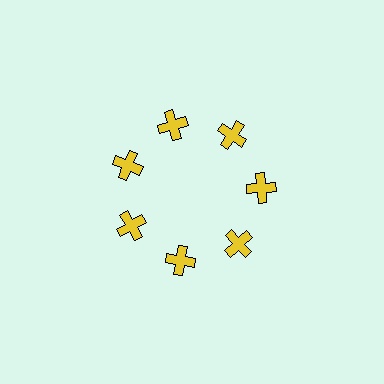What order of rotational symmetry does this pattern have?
This pattern has 7-fold rotational symmetry.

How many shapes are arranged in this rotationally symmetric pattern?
There are 7 shapes, arranged in 7 groups of 1.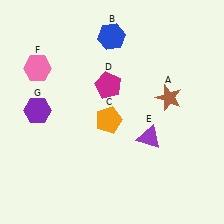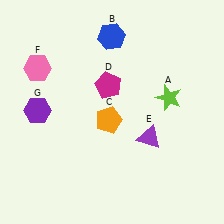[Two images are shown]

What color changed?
The star (A) changed from brown in Image 1 to lime in Image 2.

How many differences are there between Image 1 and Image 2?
There is 1 difference between the two images.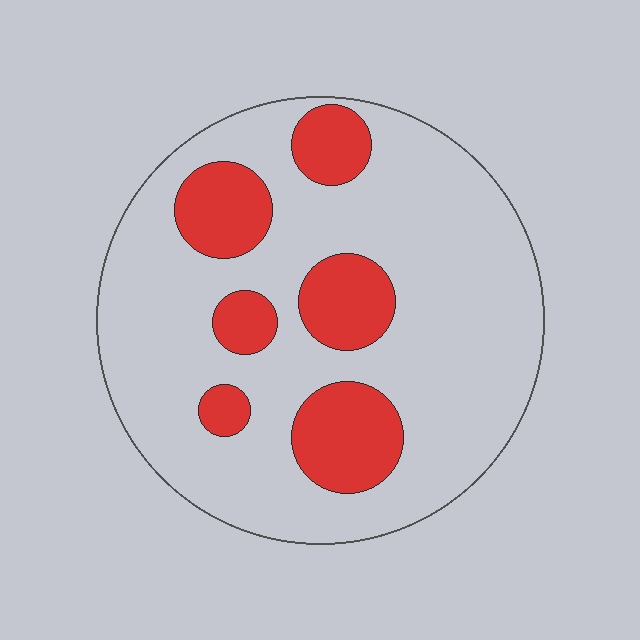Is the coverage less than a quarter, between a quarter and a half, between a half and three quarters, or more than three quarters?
Less than a quarter.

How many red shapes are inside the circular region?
6.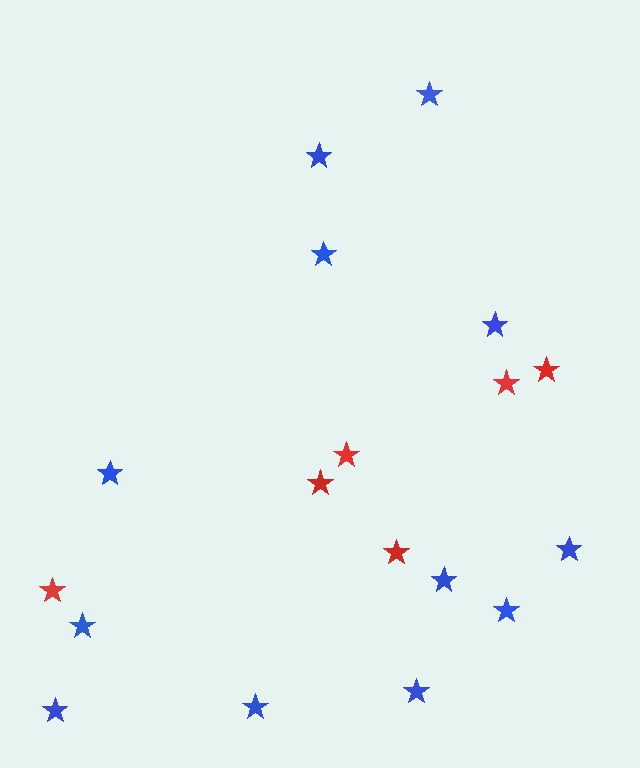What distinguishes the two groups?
There are 2 groups: one group of red stars (6) and one group of blue stars (12).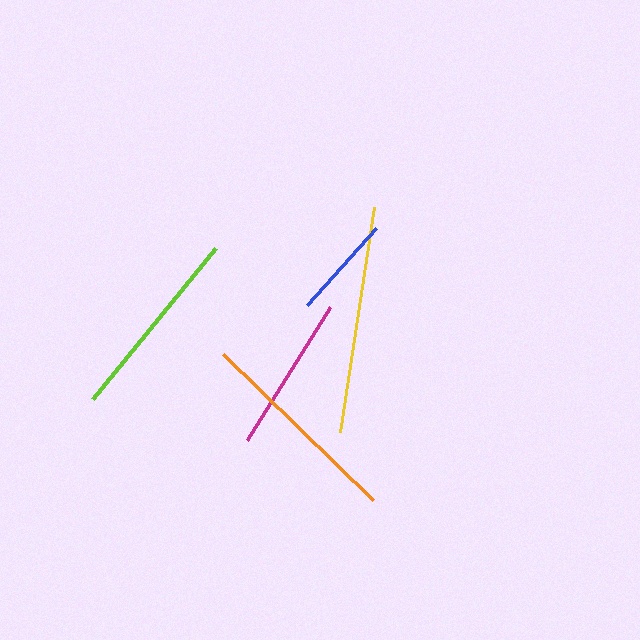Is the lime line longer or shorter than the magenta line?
The lime line is longer than the magenta line.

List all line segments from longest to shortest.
From longest to shortest: yellow, orange, lime, magenta, blue.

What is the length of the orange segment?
The orange segment is approximately 210 pixels long.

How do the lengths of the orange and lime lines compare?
The orange and lime lines are approximately the same length.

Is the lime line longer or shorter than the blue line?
The lime line is longer than the blue line.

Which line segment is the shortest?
The blue line is the shortest at approximately 103 pixels.